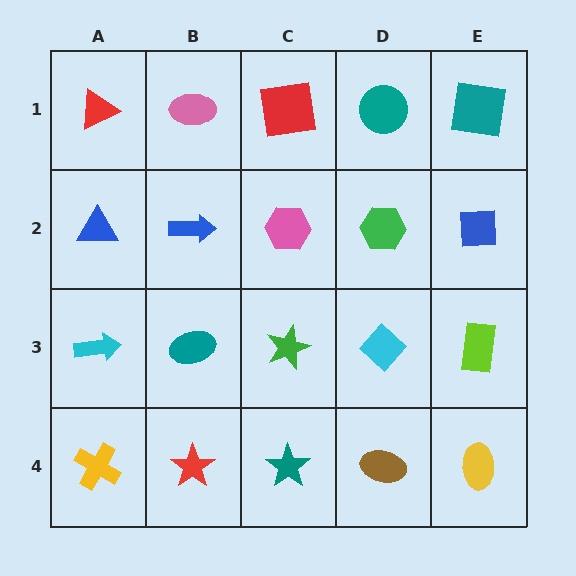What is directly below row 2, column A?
A cyan arrow.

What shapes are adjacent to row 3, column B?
A blue arrow (row 2, column B), a red star (row 4, column B), a cyan arrow (row 3, column A), a green star (row 3, column C).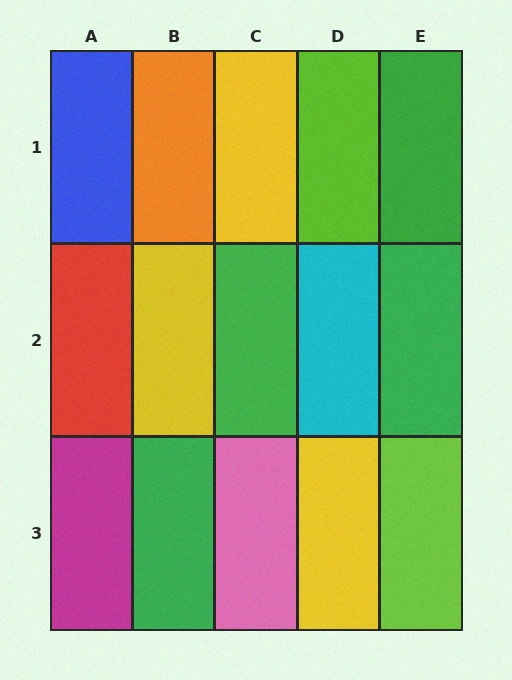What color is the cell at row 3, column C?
Pink.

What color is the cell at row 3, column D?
Yellow.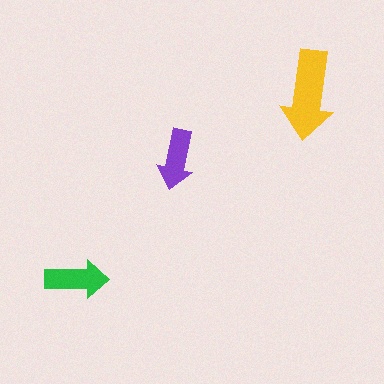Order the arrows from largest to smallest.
the yellow one, the green one, the purple one.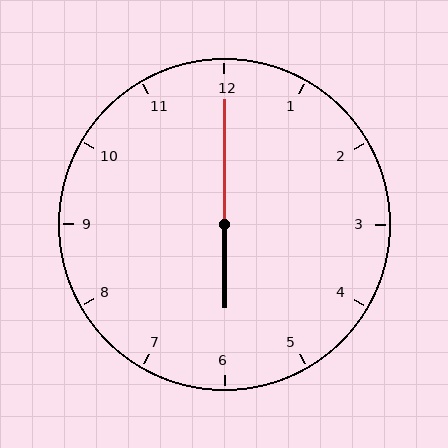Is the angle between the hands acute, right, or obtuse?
It is obtuse.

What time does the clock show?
6:00.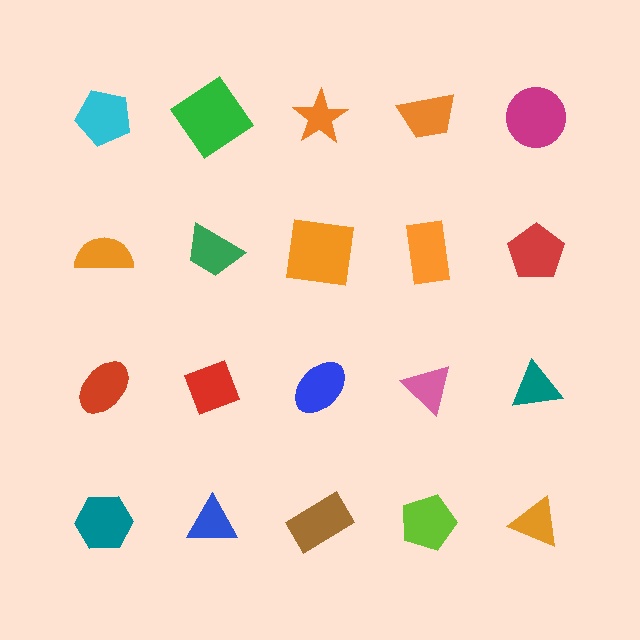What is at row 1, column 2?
A green diamond.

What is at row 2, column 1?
An orange semicircle.